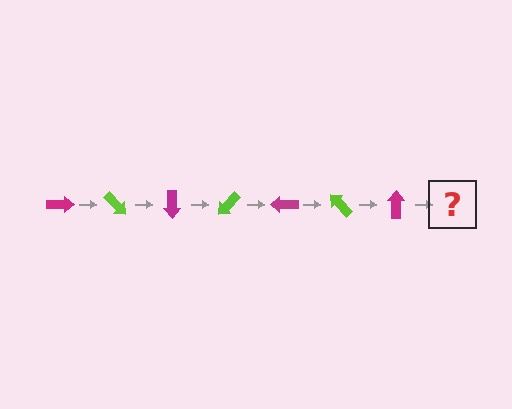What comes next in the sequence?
The next element should be a lime arrow, rotated 315 degrees from the start.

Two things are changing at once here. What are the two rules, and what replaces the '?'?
The two rules are that it rotates 45 degrees each step and the color cycles through magenta and lime. The '?' should be a lime arrow, rotated 315 degrees from the start.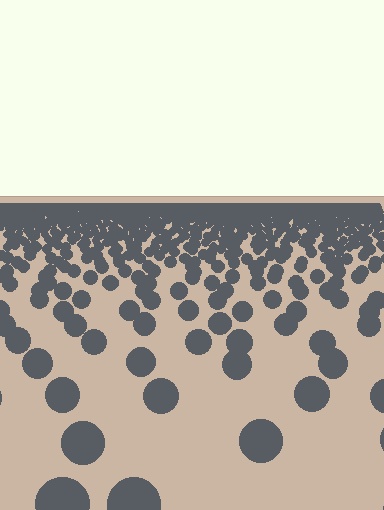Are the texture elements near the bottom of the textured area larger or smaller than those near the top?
Larger. Near the bottom, elements are closer to the viewer and appear at a bigger on-screen size.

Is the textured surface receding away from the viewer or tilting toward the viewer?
The surface is receding away from the viewer. Texture elements get smaller and denser toward the top.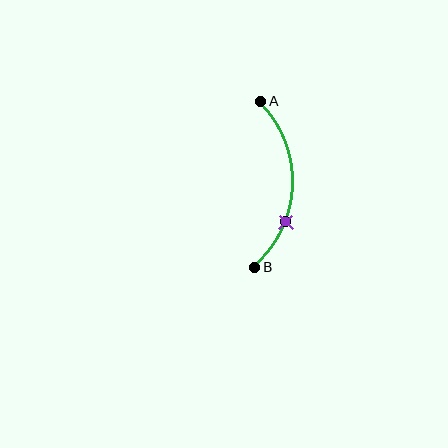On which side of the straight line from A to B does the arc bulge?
The arc bulges to the right of the straight line connecting A and B.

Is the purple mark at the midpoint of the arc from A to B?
No. The purple mark lies on the arc but is closer to endpoint B. The arc midpoint would be at the point on the curve equidistant along the arc from both A and B.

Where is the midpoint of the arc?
The arc midpoint is the point on the curve farthest from the straight line joining A and B. It sits to the right of that line.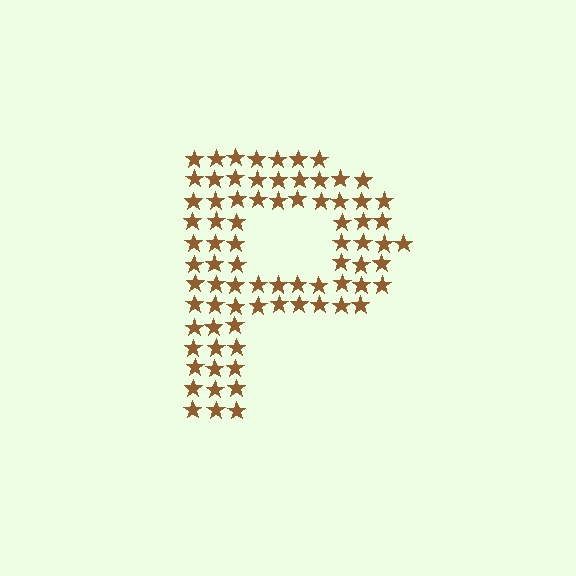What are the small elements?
The small elements are stars.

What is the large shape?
The large shape is the letter P.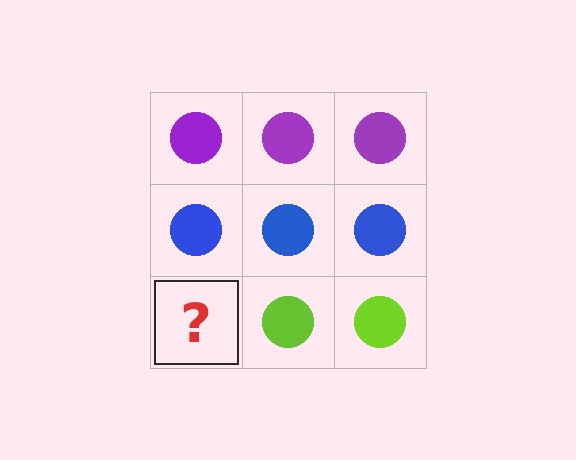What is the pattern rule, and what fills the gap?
The rule is that each row has a consistent color. The gap should be filled with a lime circle.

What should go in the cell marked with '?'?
The missing cell should contain a lime circle.